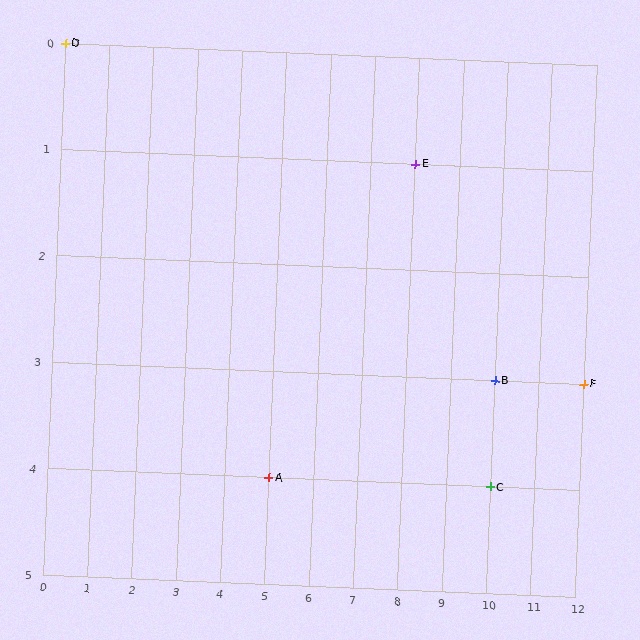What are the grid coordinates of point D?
Point D is at grid coordinates (0, 0).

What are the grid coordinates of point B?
Point B is at grid coordinates (10, 3).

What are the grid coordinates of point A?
Point A is at grid coordinates (5, 4).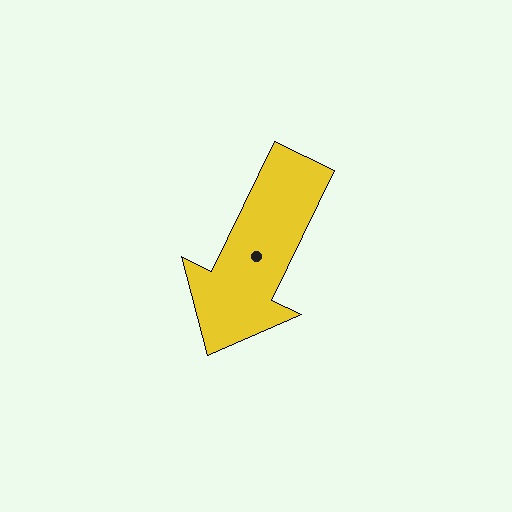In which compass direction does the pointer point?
Southwest.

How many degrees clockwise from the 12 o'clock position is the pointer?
Approximately 206 degrees.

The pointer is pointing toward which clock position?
Roughly 7 o'clock.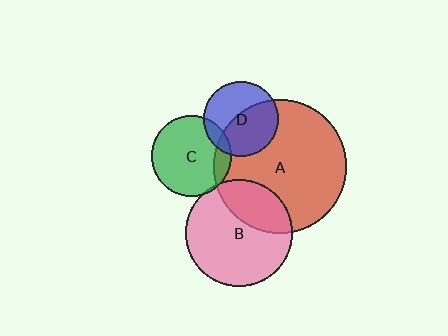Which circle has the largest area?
Circle A (red).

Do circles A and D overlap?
Yes.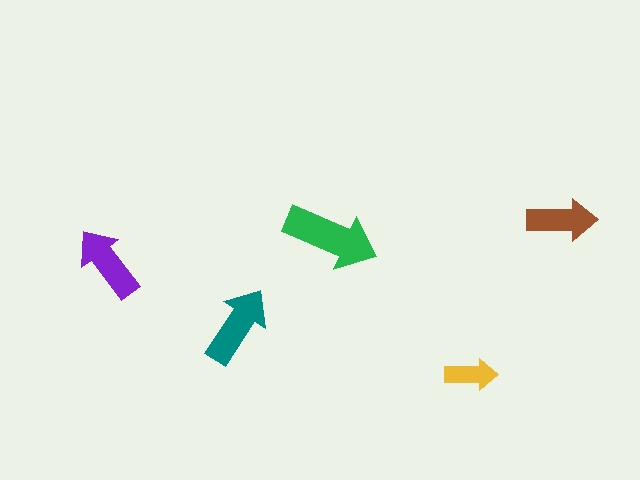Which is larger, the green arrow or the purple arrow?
The green one.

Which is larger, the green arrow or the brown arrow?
The green one.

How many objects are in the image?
There are 5 objects in the image.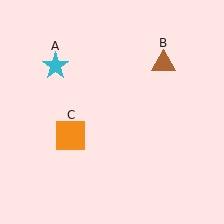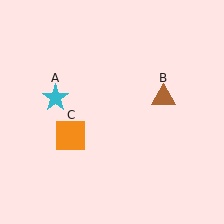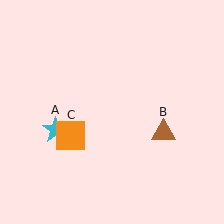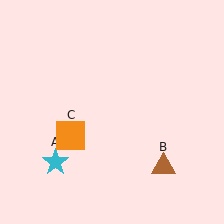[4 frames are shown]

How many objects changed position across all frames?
2 objects changed position: cyan star (object A), brown triangle (object B).